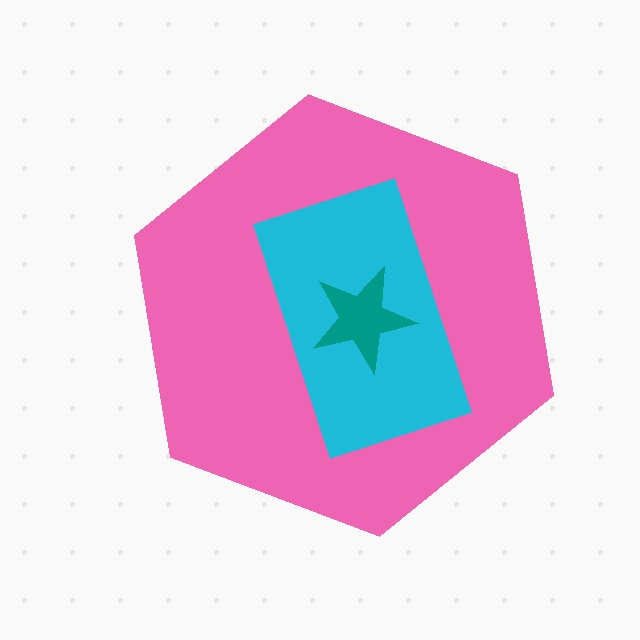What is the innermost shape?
The teal star.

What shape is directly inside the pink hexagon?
The cyan rectangle.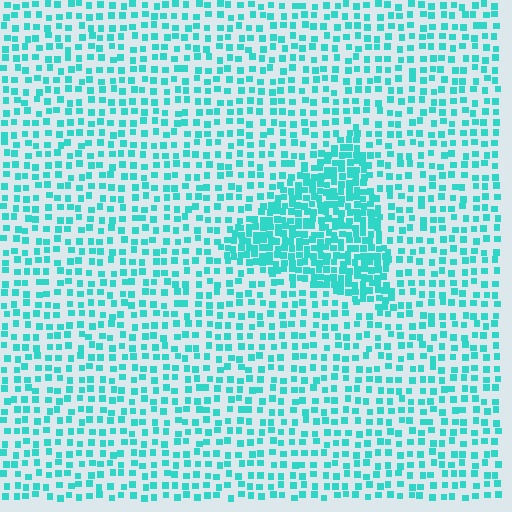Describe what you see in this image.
The image contains small cyan elements arranged at two different densities. A triangle-shaped region is visible where the elements are more densely packed than the surrounding area.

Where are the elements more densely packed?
The elements are more densely packed inside the triangle boundary.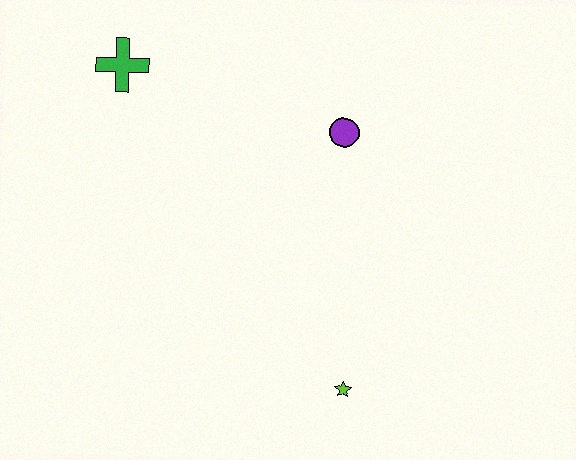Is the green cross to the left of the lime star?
Yes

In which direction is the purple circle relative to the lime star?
The purple circle is above the lime star.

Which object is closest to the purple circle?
The green cross is closest to the purple circle.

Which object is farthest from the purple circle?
The lime star is farthest from the purple circle.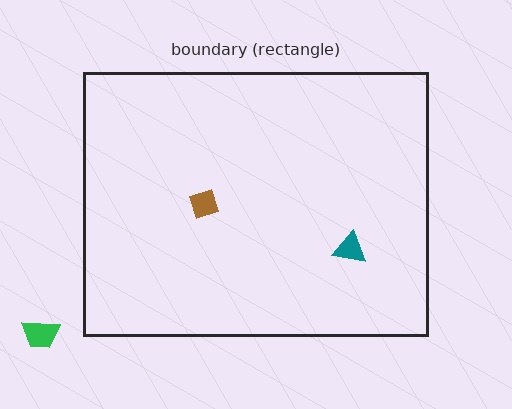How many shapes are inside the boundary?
2 inside, 1 outside.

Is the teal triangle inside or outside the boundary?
Inside.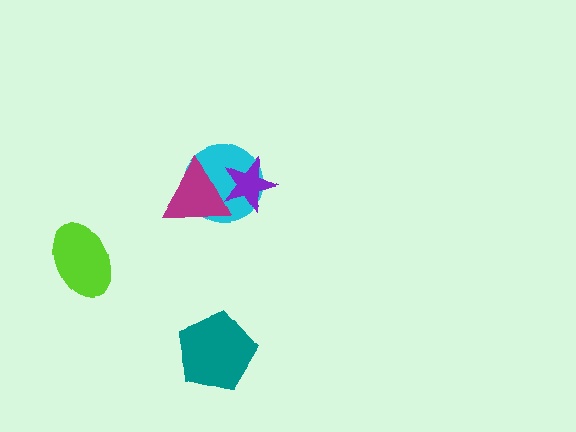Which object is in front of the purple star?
The magenta triangle is in front of the purple star.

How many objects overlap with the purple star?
2 objects overlap with the purple star.